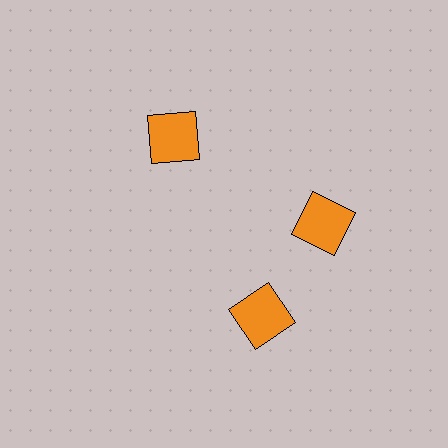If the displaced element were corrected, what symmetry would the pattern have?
It would have 3-fold rotational symmetry — the pattern would map onto itself every 120 degrees.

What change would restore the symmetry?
The symmetry would be restored by rotating it back into even spacing with its neighbors so that all 3 squares sit at equal angles and equal distance from the center.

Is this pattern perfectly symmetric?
No. The 3 orange squares are arranged in a ring, but one element near the 7 o'clock position is rotated out of alignment along the ring, breaking the 3-fold rotational symmetry.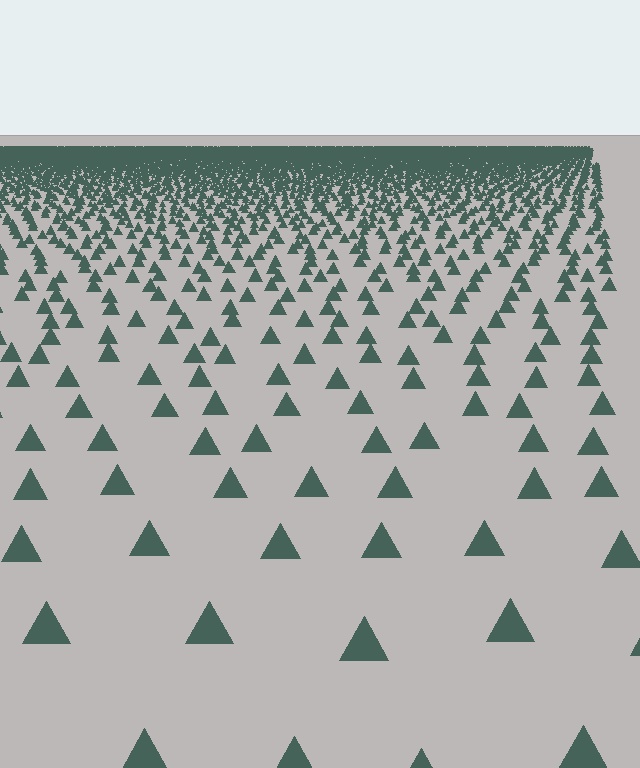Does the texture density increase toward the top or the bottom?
Density increases toward the top.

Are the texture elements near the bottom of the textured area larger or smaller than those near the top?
Larger. Near the bottom, elements are closer to the viewer and appear at a bigger on-screen size.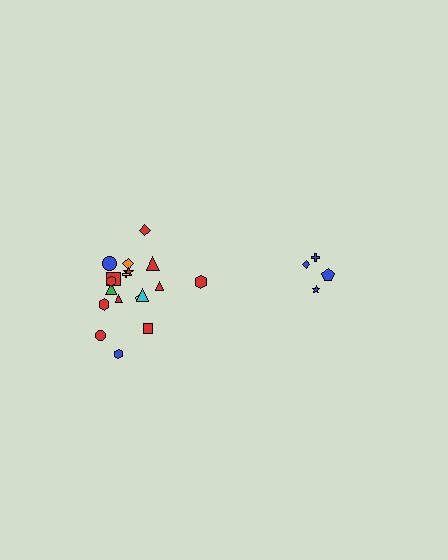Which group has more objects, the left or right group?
The left group.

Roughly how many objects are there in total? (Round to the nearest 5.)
Roughly 20 objects in total.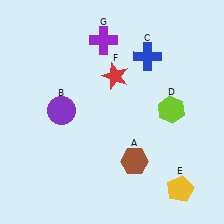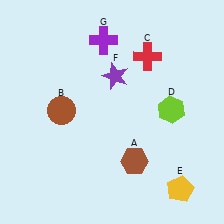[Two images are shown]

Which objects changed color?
B changed from purple to brown. C changed from blue to red. F changed from red to purple.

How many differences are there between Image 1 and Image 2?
There are 3 differences between the two images.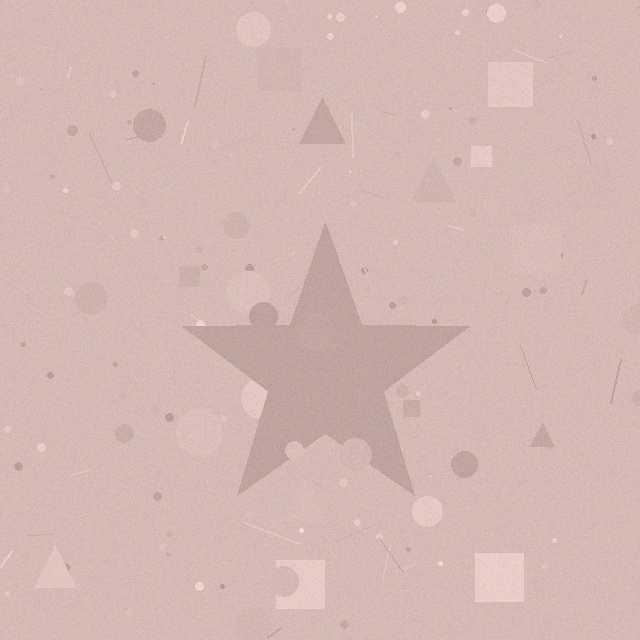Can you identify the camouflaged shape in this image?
The camouflaged shape is a star.